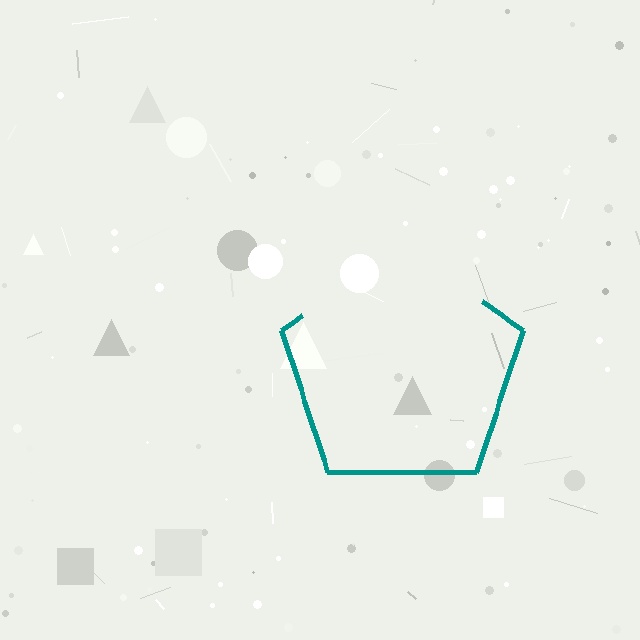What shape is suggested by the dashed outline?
The dashed outline suggests a pentagon.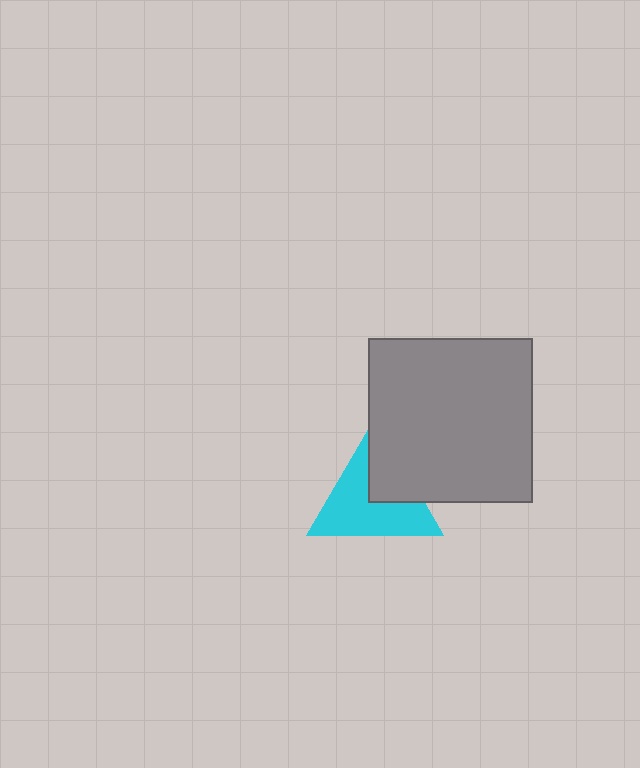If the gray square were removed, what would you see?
You would see the complete cyan triangle.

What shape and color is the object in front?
The object in front is a gray square.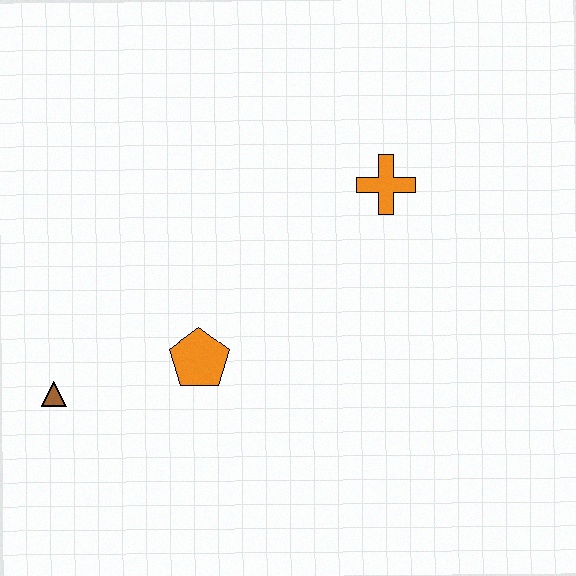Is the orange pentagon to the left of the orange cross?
Yes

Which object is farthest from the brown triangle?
The orange cross is farthest from the brown triangle.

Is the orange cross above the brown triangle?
Yes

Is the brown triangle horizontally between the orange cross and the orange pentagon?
No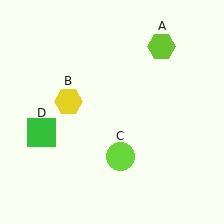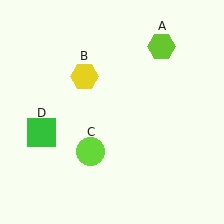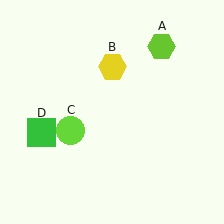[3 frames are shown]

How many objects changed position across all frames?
2 objects changed position: yellow hexagon (object B), lime circle (object C).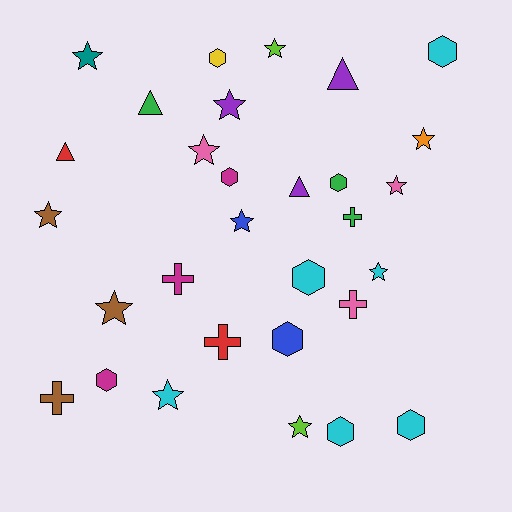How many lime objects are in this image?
There are 2 lime objects.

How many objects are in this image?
There are 30 objects.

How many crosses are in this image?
There are 5 crosses.